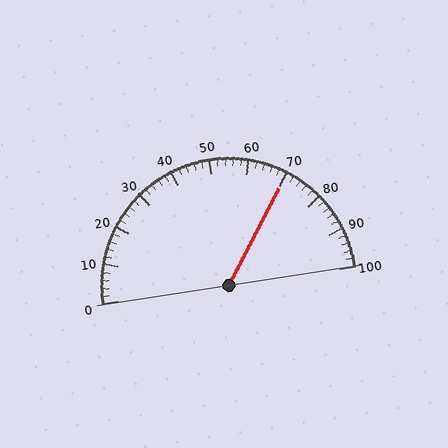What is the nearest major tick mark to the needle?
The nearest major tick mark is 70.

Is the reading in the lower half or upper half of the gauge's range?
The reading is in the upper half of the range (0 to 100).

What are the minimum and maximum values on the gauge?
The gauge ranges from 0 to 100.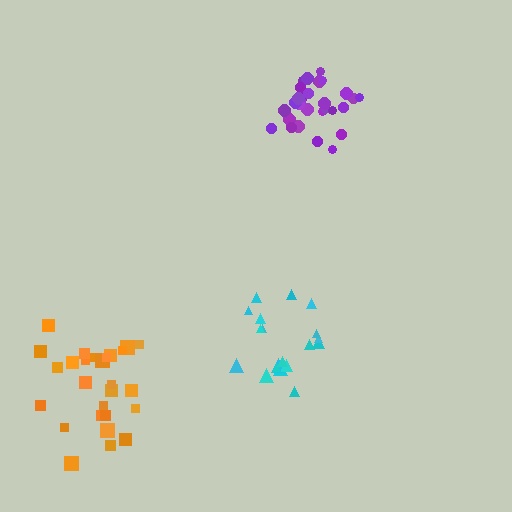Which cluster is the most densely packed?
Purple.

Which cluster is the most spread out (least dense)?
Cyan.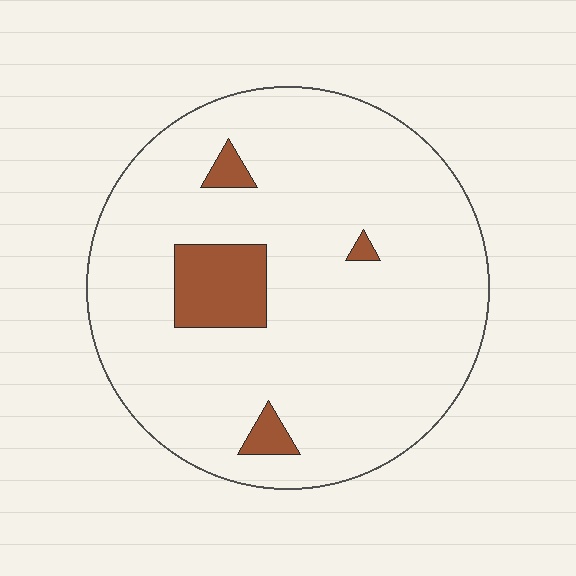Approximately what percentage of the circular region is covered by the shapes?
Approximately 10%.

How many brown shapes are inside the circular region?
4.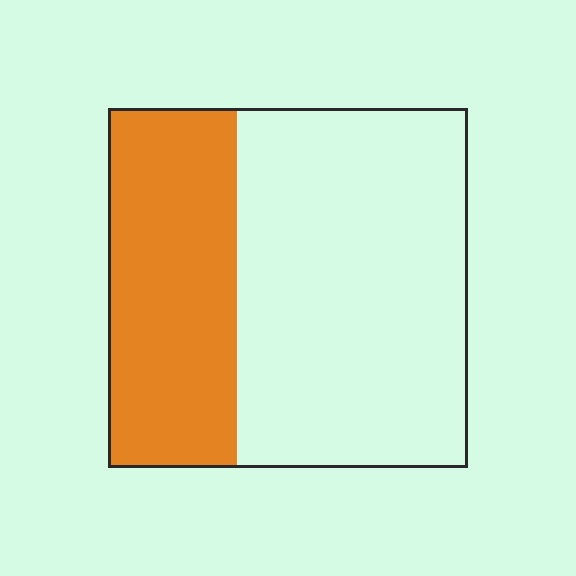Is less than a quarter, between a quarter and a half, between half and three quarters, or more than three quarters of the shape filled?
Between a quarter and a half.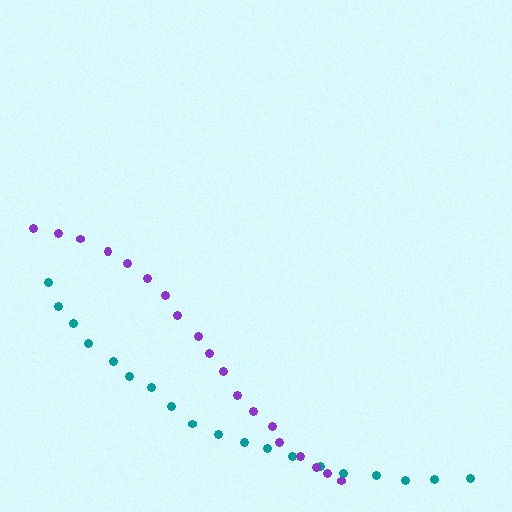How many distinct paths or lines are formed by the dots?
There are 2 distinct paths.